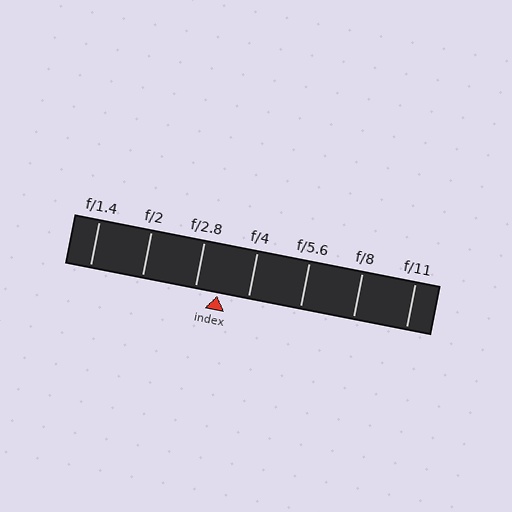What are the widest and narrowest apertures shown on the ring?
The widest aperture shown is f/1.4 and the narrowest is f/11.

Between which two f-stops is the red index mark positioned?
The index mark is between f/2.8 and f/4.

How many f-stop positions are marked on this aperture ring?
There are 7 f-stop positions marked.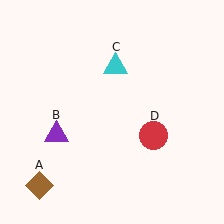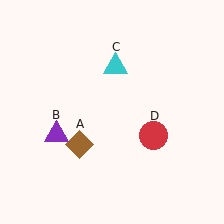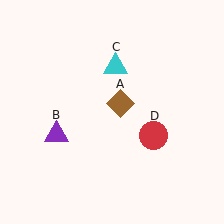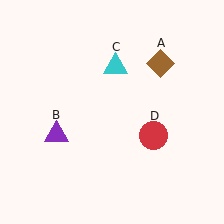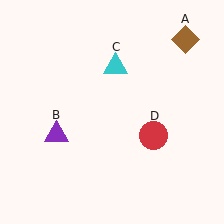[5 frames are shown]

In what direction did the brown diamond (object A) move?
The brown diamond (object A) moved up and to the right.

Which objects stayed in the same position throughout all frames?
Purple triangle (object B) and cyan triangle (object C) and red circle (object D) remained stationary.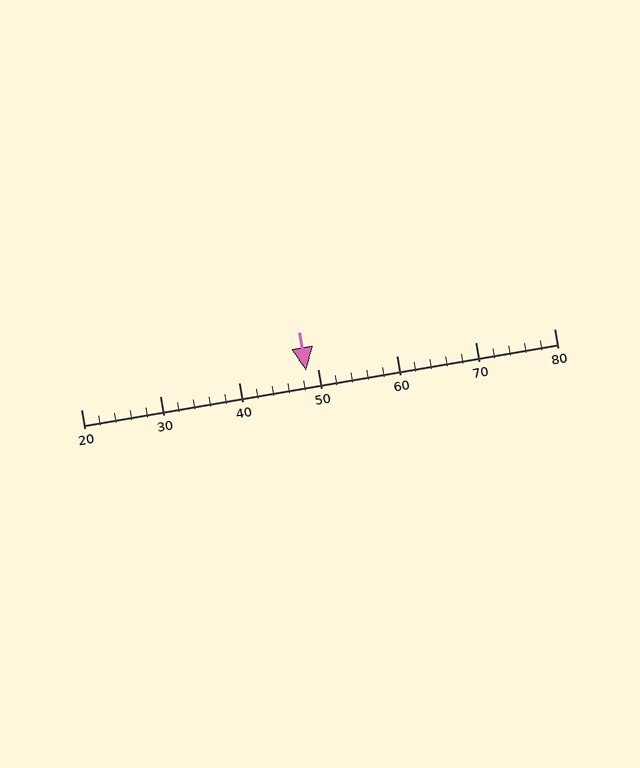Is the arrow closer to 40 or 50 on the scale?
The arrow is closer to 50.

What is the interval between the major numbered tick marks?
The major tick marks are spaced 10 units apart.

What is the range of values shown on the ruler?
The ruler shows values from 20 to 80.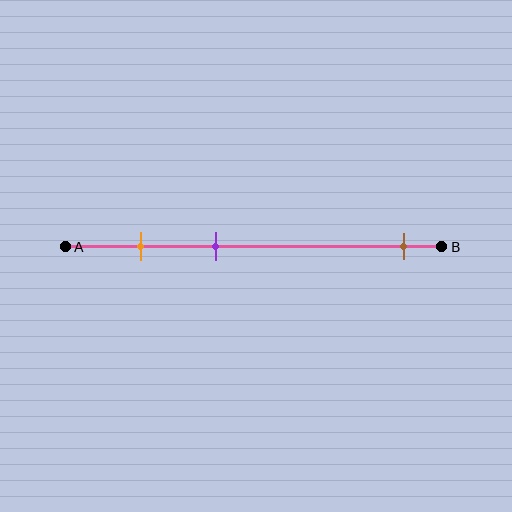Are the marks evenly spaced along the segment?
No, the marks are not evenly spaced.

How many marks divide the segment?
There are 3 marks dividing the segment.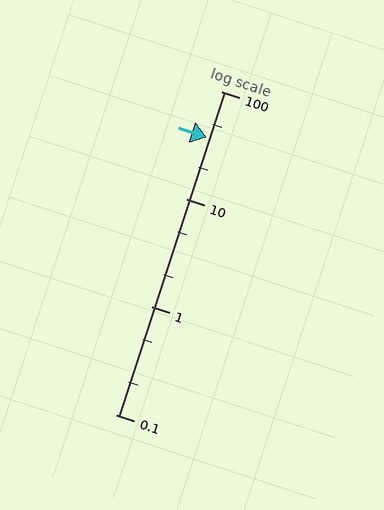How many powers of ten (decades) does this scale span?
The scale spans 3 decades, from 0.1 to 100.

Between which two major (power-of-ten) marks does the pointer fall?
The pointer is between 10 and 100.